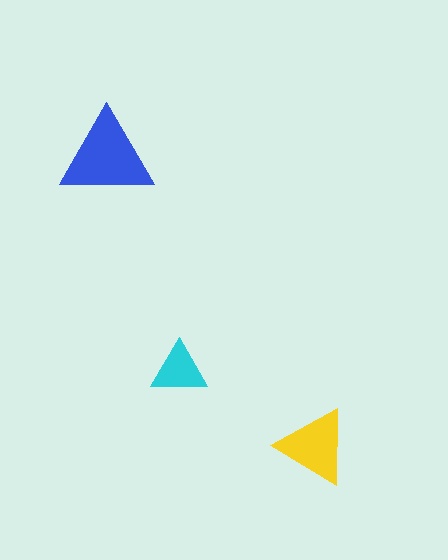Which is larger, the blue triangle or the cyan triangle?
The blue one.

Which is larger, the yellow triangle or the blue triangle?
The blue one.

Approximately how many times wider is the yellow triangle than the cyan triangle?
About 1.5 times wider.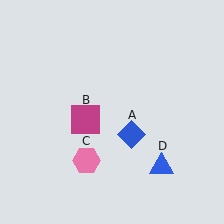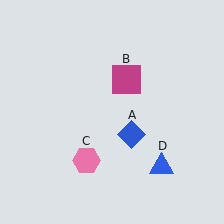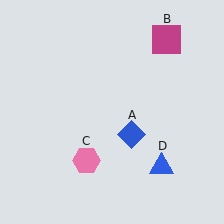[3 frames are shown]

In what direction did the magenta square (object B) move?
The magenta square (object B) moved up and to the right.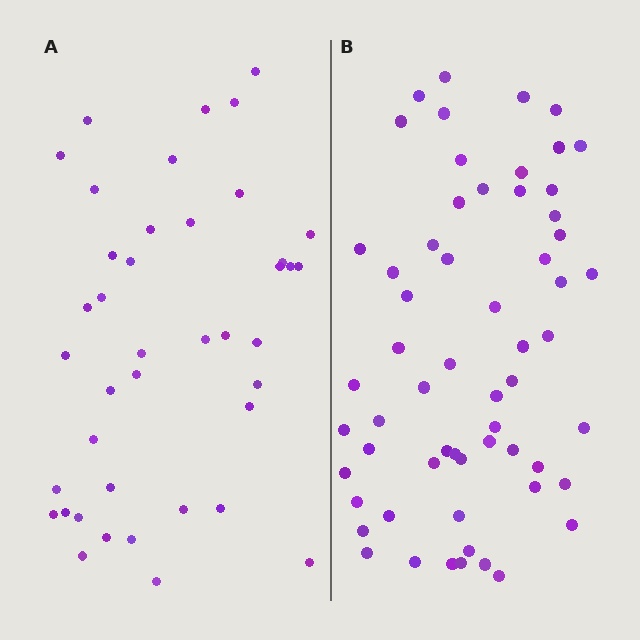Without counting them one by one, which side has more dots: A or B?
Region B (the right region) has more dots.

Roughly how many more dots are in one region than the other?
Region B has approximately 20 more dots than region A.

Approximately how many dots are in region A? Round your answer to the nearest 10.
About 40 dots. (The exact count is 41, which rounds to 40.)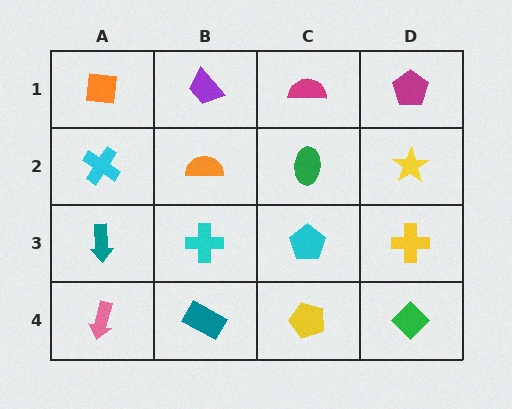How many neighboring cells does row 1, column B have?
3.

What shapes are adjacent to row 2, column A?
An orange square (row 1, column A), a teal arrow (row 3, column A), an orange semicircle (row 2, column B).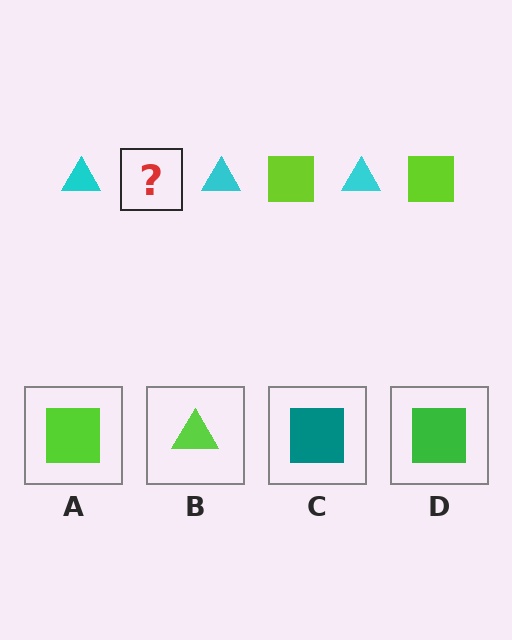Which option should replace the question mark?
Option A.